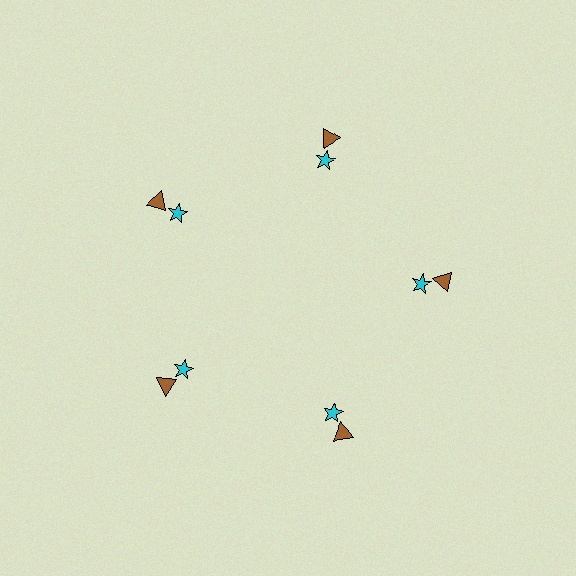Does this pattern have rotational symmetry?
Yes, this pattern has 5-fold rotational symmetry. It looks the same after rotating 72 degrees around the center.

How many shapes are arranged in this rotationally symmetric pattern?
There are 10 shapes, arranged in 5 groups of 2.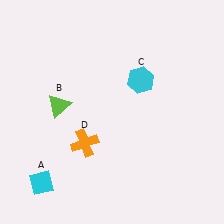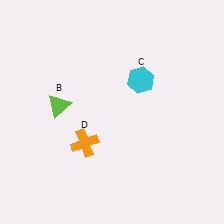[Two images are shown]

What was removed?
The cyan diamond (A) was removed in Image 2.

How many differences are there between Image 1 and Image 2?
There is 1 difference between the two images.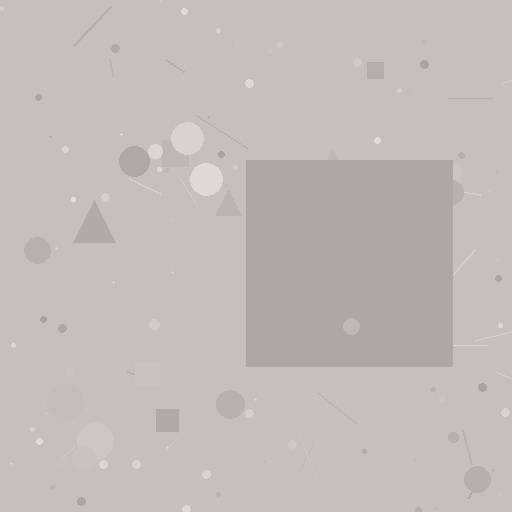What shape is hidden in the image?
A square is hidden in the image.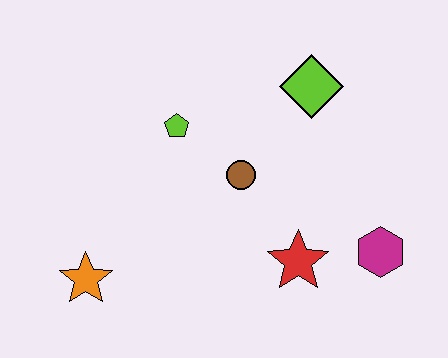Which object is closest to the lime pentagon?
The brown circle is closest to the lime pentagon.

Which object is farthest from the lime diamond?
The orange star is farthest from the lime diamond.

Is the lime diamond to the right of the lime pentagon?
Yes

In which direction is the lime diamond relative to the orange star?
The lime diamond is to the right of the orange star.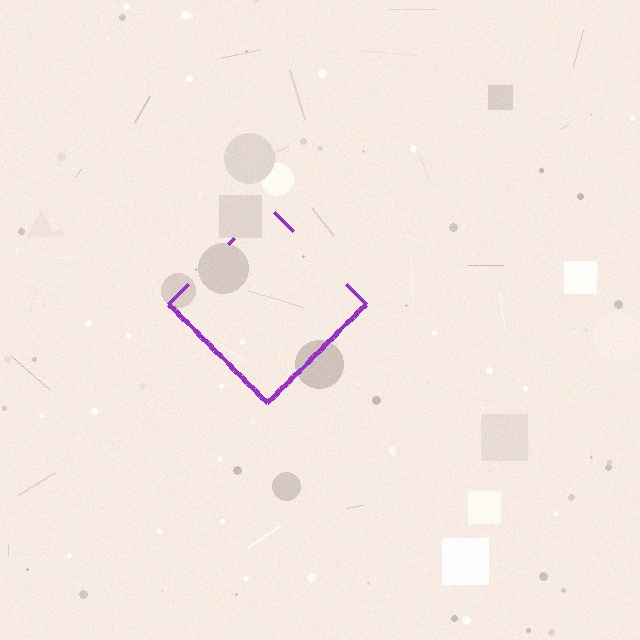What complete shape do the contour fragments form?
The contour fragments form a diamond.